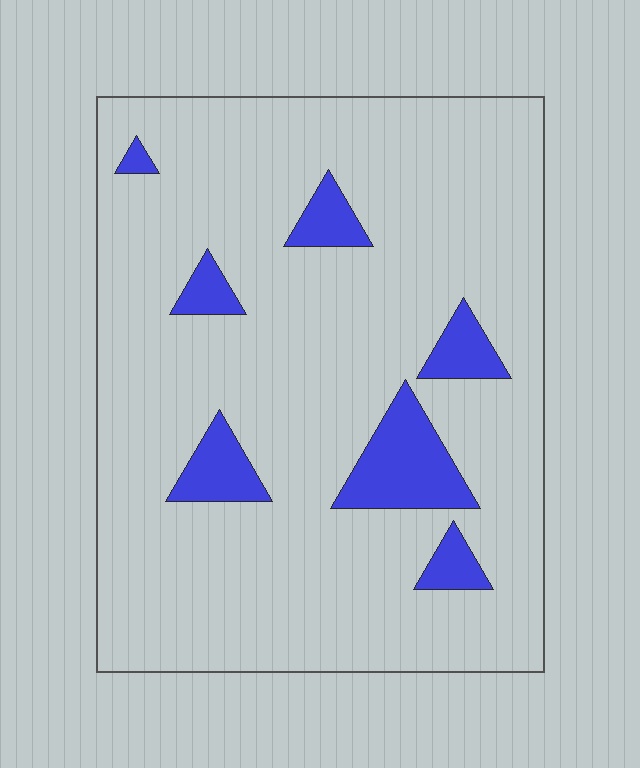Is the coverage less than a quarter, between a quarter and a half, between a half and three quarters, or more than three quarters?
Less than a quarter.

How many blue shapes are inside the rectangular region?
7.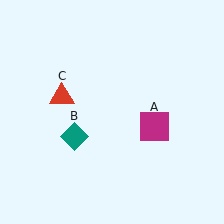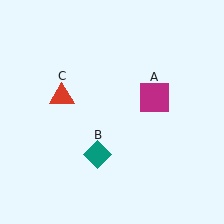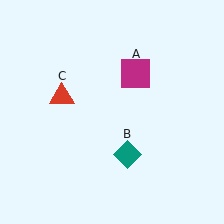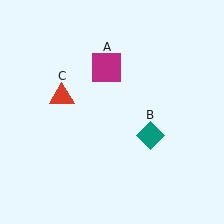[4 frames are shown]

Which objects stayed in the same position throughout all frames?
Red triangle (object C) remained stationary.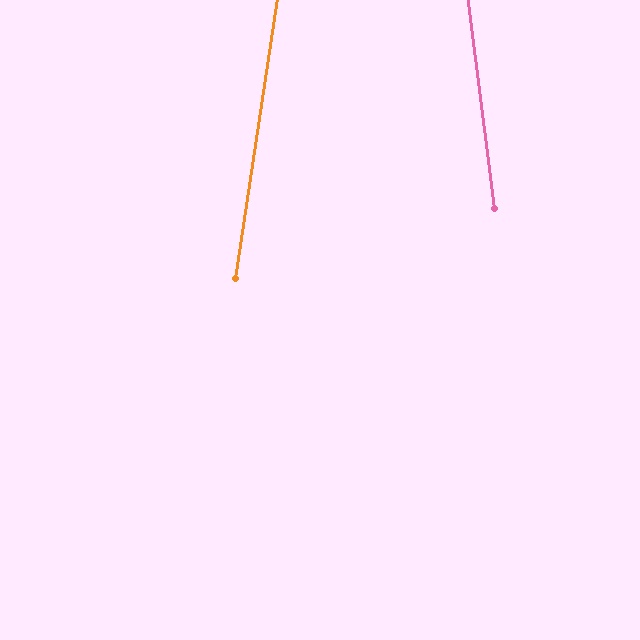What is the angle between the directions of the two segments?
Approximately 16 degrees.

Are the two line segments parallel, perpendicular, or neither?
Neither parallel nor perpendicular — they differ by about 16°.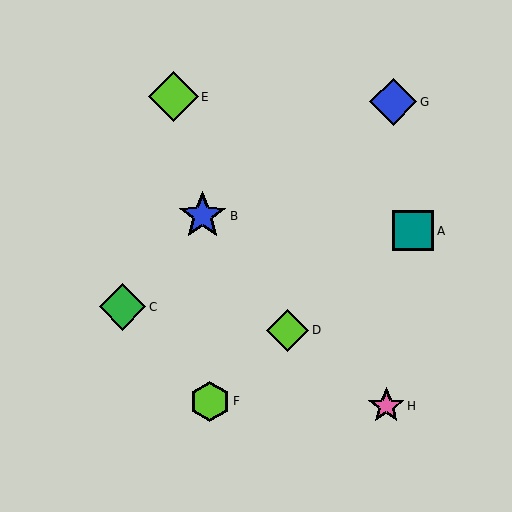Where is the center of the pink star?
The center of the pink star is at (386, 406).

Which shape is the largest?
The lime diamond (labeled E) is the largest.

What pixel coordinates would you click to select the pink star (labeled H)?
Click at (386, 406) to select the pink star H.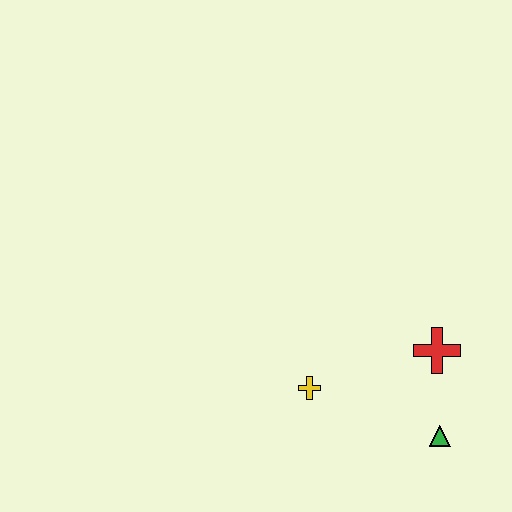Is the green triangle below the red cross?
Yes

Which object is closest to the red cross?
The green triangle is closest to the red cross.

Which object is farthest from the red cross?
The yellow cross is farthest from the red cross.